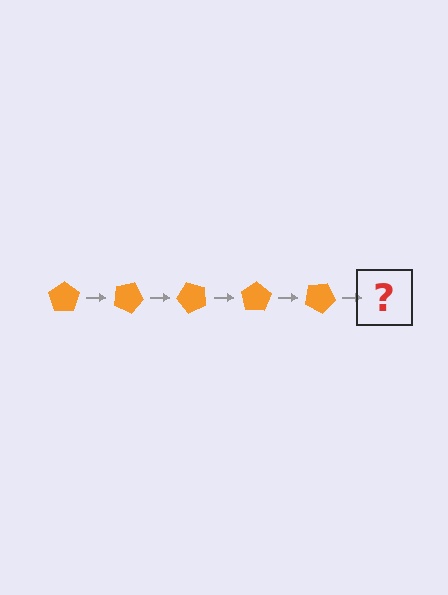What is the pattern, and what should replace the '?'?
The pattern is that the pentagon rotates 25 degrees each step. The '?' should be an orange pentagon rotated 125 degrees.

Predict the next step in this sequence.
The next step is an orange pentagon rotated 125 degrees.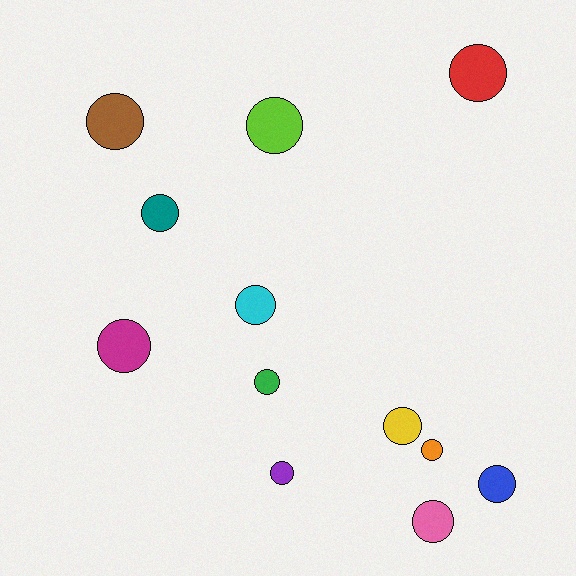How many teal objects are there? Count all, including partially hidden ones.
There is 1 teal object.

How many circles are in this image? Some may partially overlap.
There are 12 circles.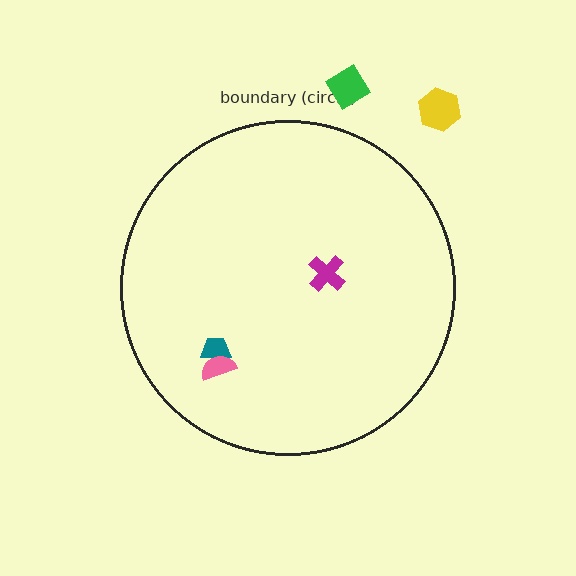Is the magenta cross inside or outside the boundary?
Inside.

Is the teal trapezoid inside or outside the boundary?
Inside.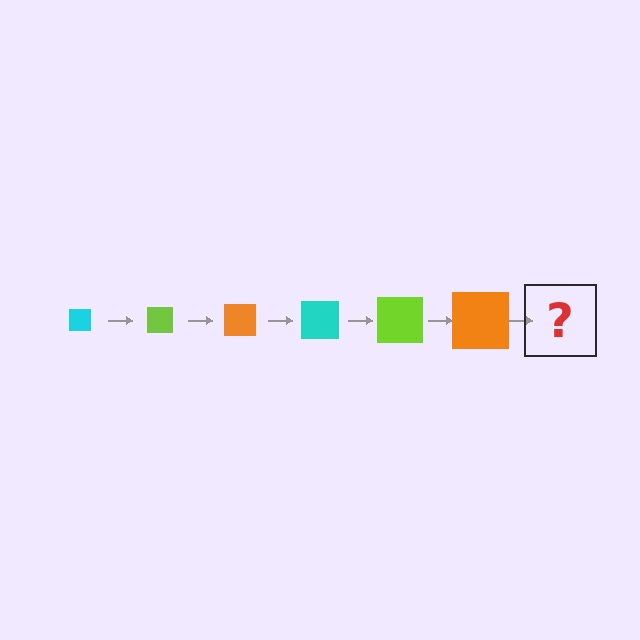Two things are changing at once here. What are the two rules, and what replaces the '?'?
The two rules are that the square grows larger each step and the color cycles through cyan, lime, and orange. The '?' should be a cyan square, larger than the previous one.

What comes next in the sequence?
The next element should be a cyan square, larger than the previous one.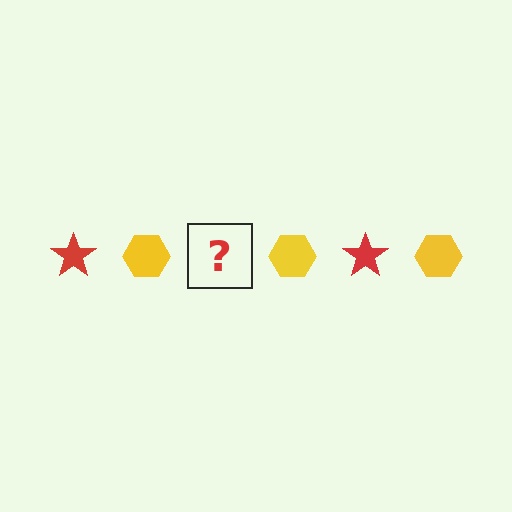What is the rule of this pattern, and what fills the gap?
The rule is that the pattern alternates between red star and yellow hexagon. The gap should be filled with a red star.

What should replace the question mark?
The question mark should be replaced with a red star.